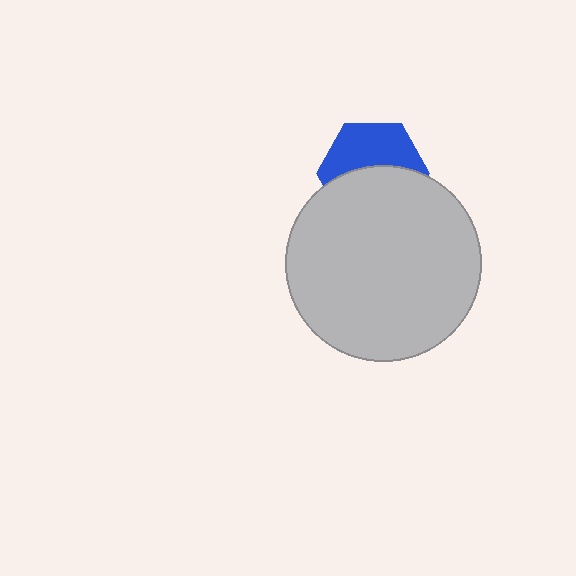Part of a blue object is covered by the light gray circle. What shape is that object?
It is a hexagon.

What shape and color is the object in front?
The object in front is a light gray circle.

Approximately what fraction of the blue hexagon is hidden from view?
Roughly 53% of the blue hexagon is hidden behind the light gray circle.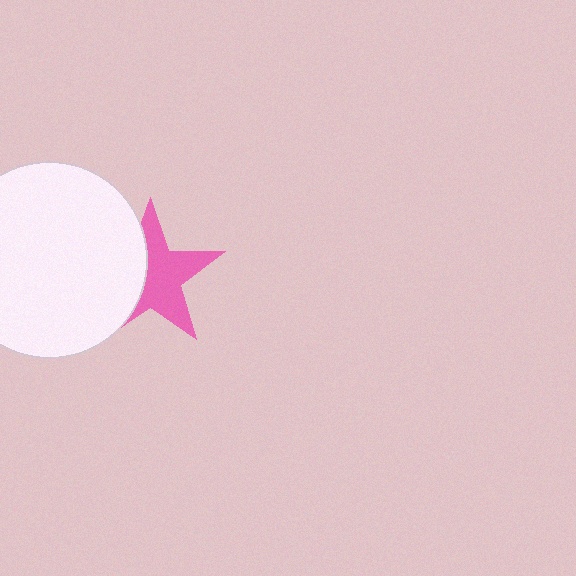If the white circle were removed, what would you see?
You would see the complete pink star.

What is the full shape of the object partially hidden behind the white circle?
The partially hidden object is a pink star.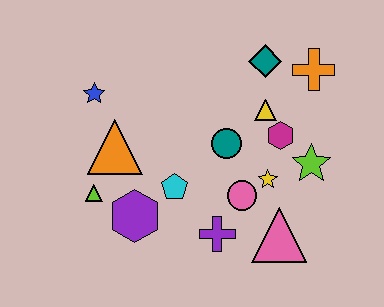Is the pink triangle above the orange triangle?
No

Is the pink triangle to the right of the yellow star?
Yes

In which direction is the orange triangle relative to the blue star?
The orange triangle is below the blue star.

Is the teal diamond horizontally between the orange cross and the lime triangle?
Yes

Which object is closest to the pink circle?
The yellow star is closest to the pink circle.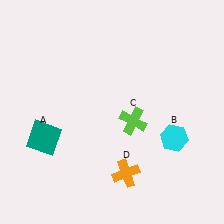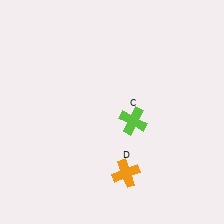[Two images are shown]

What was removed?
The cyan hexagon (B), the teal square (A) were removed in Image 2.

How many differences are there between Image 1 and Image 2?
There are 2 differences between the two images.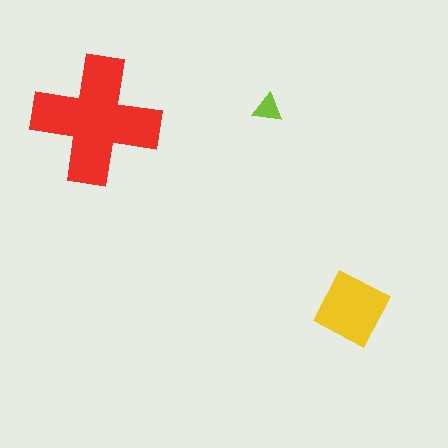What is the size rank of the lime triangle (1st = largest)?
3rd.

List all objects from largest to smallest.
The red cross, the yellow square, the lime triangle.